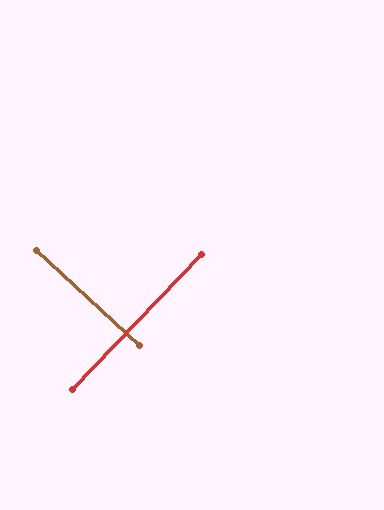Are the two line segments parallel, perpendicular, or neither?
Perpendicular — they meet at approximately 89°.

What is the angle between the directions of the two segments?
Approximately 89 degrees.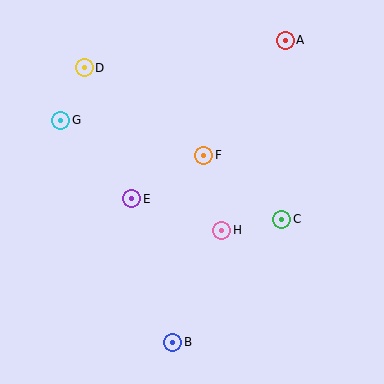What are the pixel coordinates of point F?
Point F is at (204, 155).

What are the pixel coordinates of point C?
Point C is at (282, 219).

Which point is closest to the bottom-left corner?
Point B is closest to the bottom-left corner.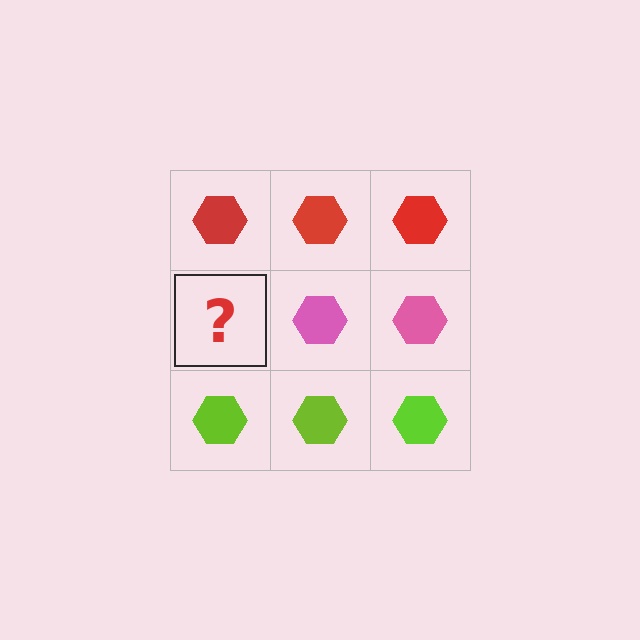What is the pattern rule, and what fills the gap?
The rule is that each row has a consistent color. The gap should be filled with a pink hexagon.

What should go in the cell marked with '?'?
The missing cell should contain a pink hexagon.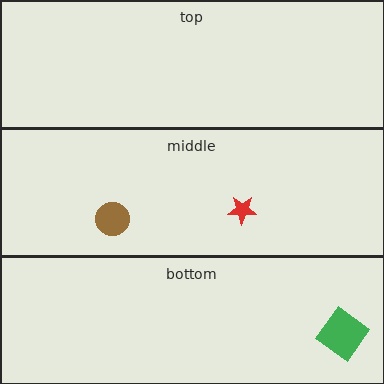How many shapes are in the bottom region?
1.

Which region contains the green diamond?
The bottom region.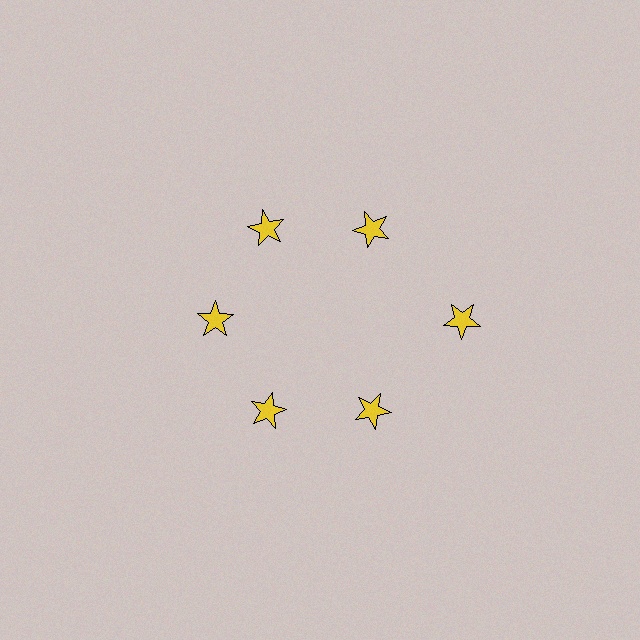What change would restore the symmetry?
The symmetry would be restored by moving it inward, back onto the ring so that all 6 stars sit at equal angles and equal distance from the center.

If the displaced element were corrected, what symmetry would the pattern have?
It would have 6-fold rotational symmetry — the pattern would map onto itself every 60 degrees.